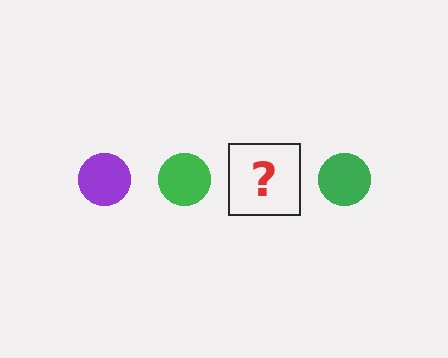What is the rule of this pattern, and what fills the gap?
The rule is that the pattern cycles through purple, green circles. The gap should be filled with a purple circle.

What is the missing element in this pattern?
The missing element is a purple circle.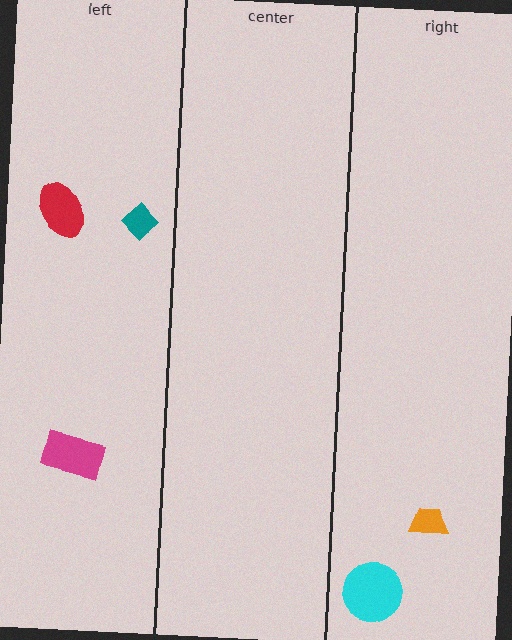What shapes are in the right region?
The cyan circle, the orange trapezoid.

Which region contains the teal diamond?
The left region.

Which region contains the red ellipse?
The left region.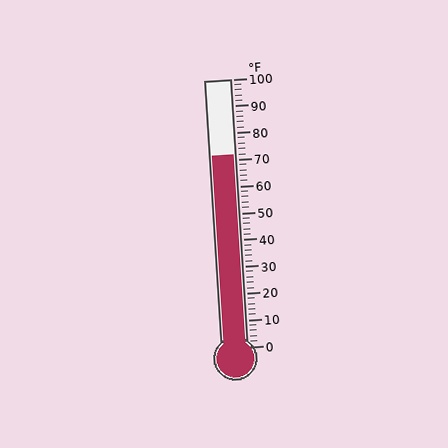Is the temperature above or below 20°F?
The temperature is above 20°F.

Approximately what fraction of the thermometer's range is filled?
The thermometer is filled to approximately 70% of its range.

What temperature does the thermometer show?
The thermometer shows approximately 72°F.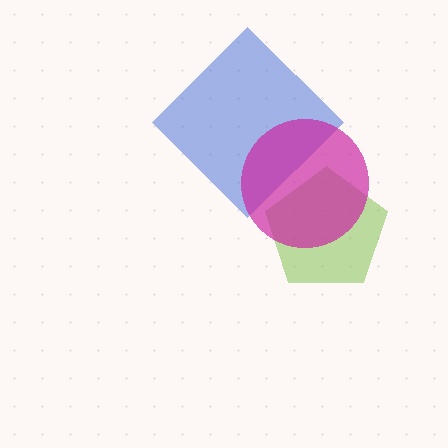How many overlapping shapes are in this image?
There are 3 overlapping shapes in the image.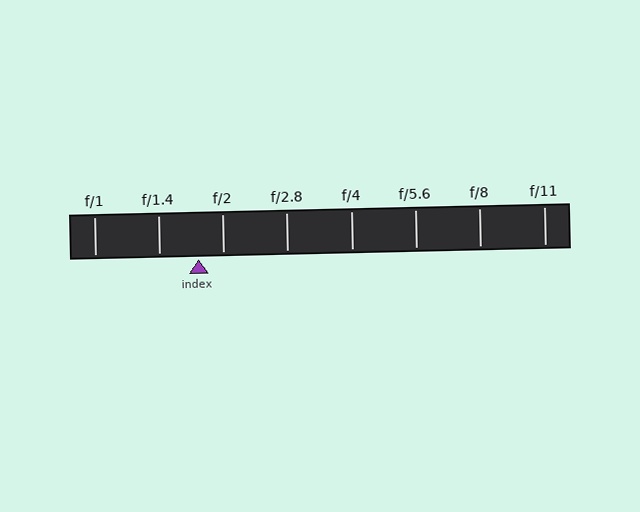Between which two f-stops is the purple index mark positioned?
The index mark is between f/1.4 and f/2.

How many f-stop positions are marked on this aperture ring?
There are 8 f-stop positions marked.